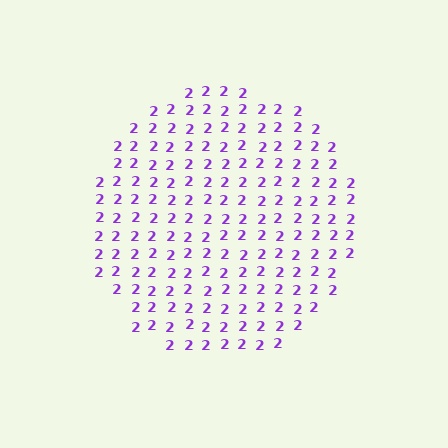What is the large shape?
The large shape is a circle.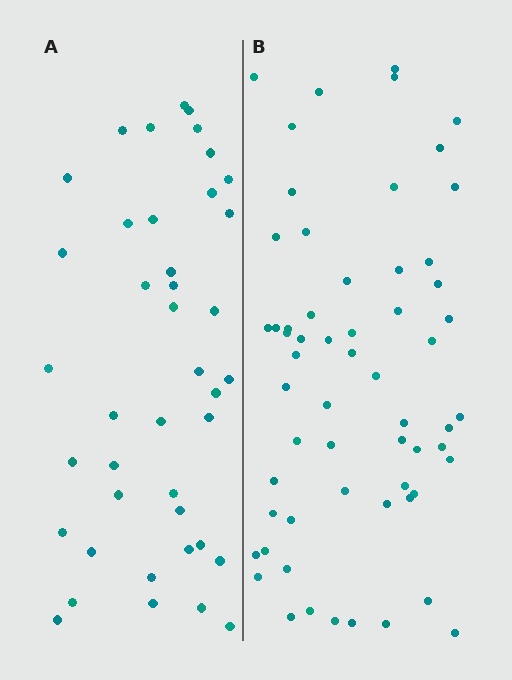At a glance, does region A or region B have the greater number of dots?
Region B (the right region) has more dots.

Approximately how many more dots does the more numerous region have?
Region B has approximately 20 more dots than region A.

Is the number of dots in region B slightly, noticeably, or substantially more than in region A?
Region B has substantially more. The ratio is roughly 1.5 to 1.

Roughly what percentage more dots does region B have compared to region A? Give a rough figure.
About 45% more.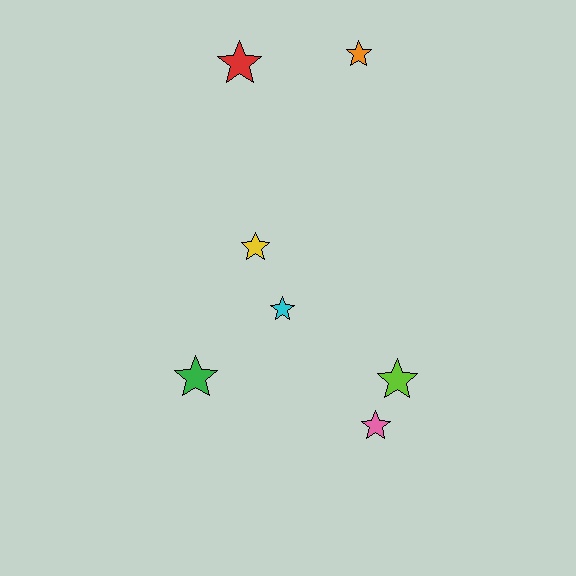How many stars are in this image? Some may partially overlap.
There are 7 stars.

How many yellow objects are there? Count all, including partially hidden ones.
There is 1 yellow object.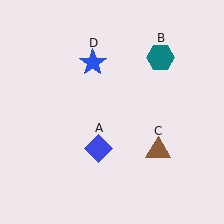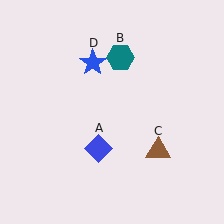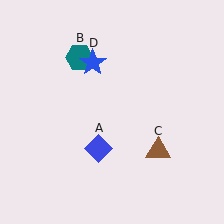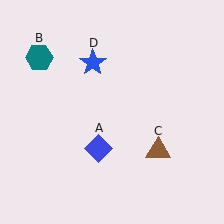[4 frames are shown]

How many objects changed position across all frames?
1 object changed position: teal hexagon (object B).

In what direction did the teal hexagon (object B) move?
The teal hexagon (object B) moved left.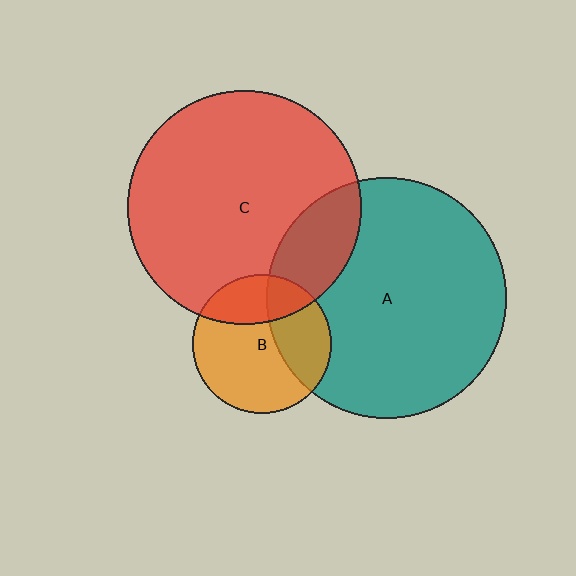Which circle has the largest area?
Circle A (teal).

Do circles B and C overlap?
Yes.